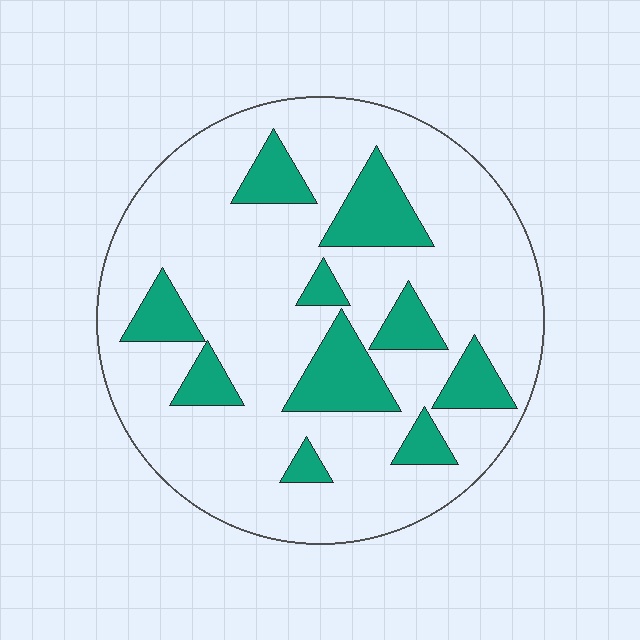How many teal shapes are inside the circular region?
10.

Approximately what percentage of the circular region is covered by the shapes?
Approximately 20%.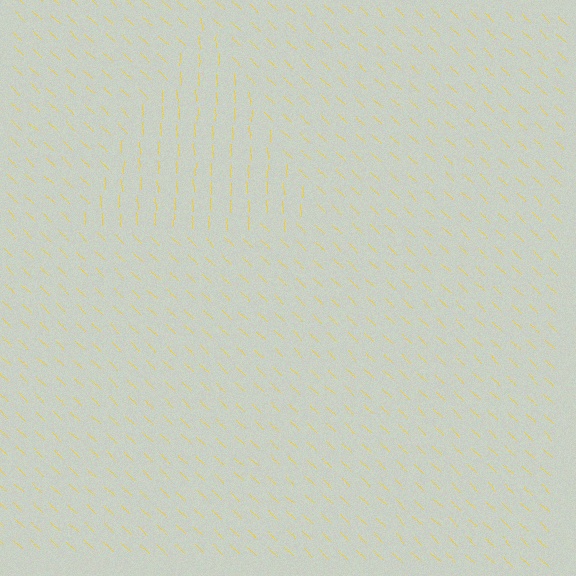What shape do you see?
I see a triangle.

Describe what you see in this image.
The image is filled with small yellow line segments. A triangle region in the image has lines oriented differently from the surrounding lines, creating a visible texture boundary.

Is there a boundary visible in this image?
Yes, there is a texture boundary formed by a change in line orientation.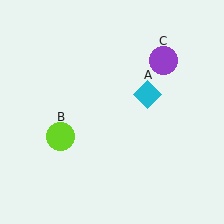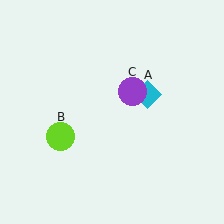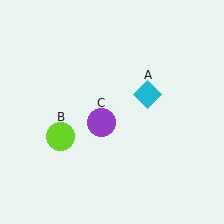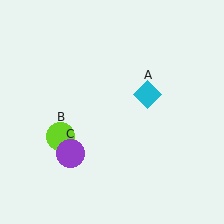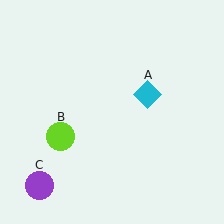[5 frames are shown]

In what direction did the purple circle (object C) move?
The purple circle (object C) moved down and to the left.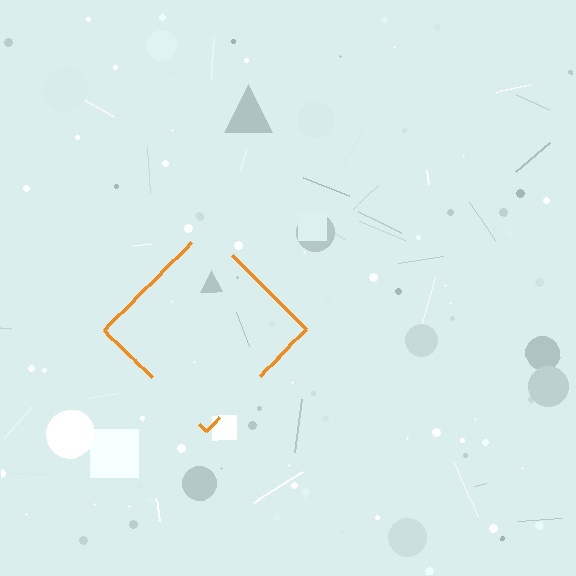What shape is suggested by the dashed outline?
The dashed outline suggests a diamond.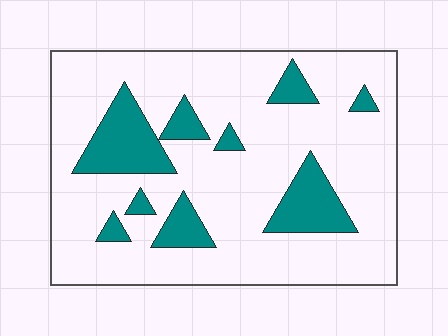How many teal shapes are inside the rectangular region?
9.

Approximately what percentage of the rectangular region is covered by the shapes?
Approximately 20%.